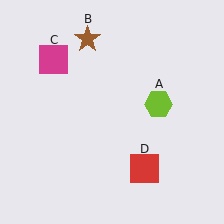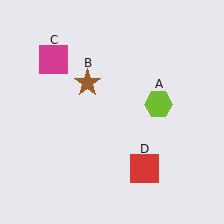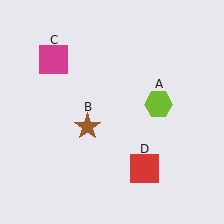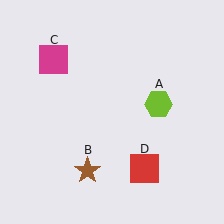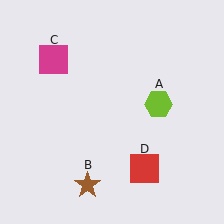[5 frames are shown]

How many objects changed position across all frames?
1 object changed position: brown star (object B).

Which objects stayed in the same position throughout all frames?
Lime hexagon (object A) and magenta square (object C) and red square (object D) remained stationary.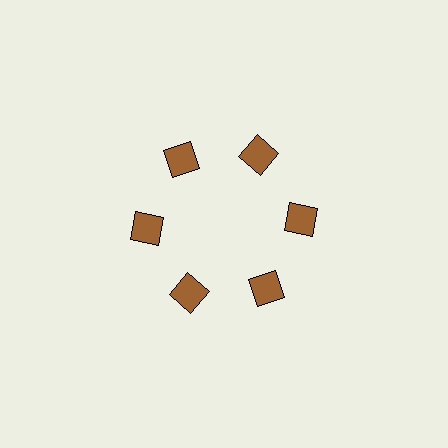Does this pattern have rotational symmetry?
Yes, this pattern has 6-fold rotational symmetry. It looks the same after rotating 60 degrees around the center.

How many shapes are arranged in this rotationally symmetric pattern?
There are 6 shapes, arranged in 6 groups of 1.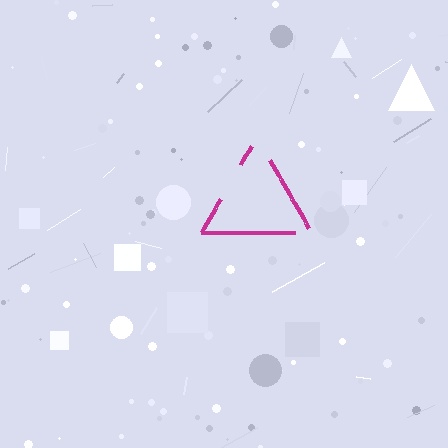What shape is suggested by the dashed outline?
The dashed outline suggests a triangle.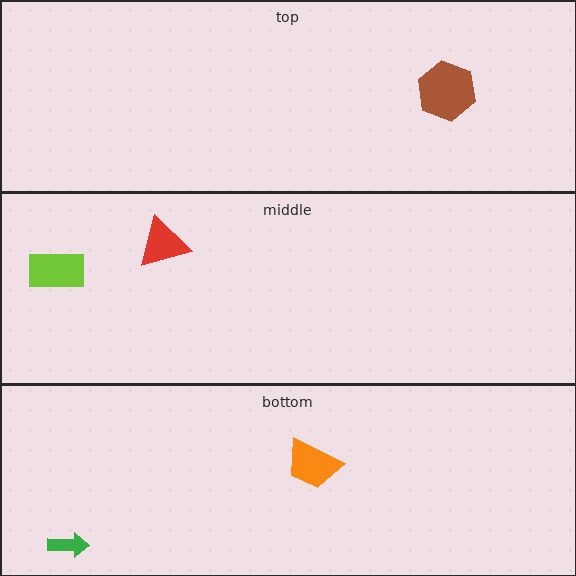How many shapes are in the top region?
1.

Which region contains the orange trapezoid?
The bottom region.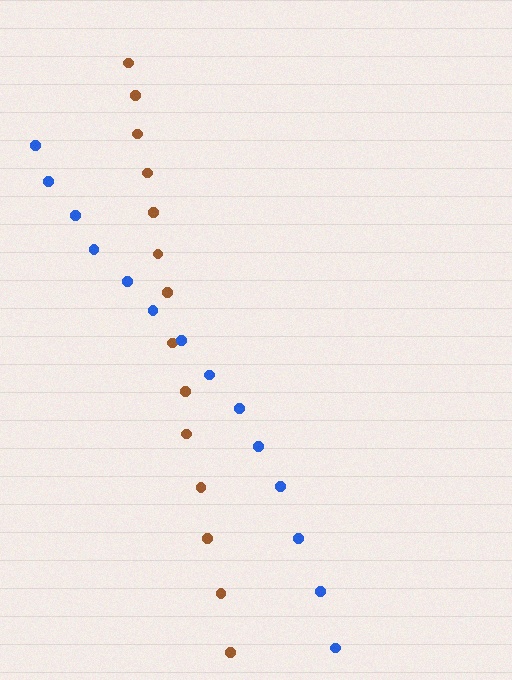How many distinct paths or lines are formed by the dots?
There are 2 distinct paths.